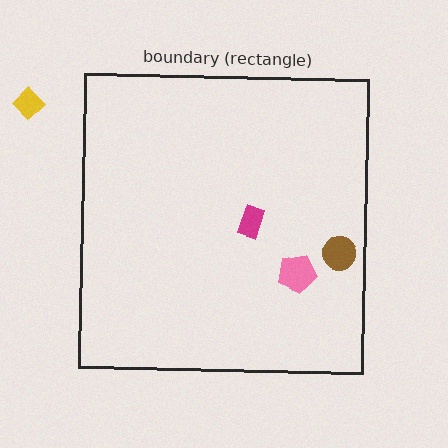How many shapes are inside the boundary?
3 inside, 1 outside.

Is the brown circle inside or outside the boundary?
Inside.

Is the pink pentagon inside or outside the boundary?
Inside.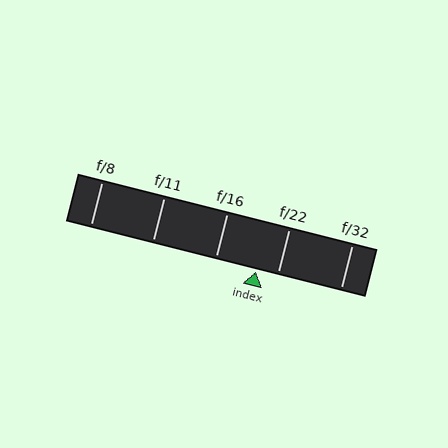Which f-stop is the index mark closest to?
The index mark is closest to f/22.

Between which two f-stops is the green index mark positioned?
The index mark is between f/16 and f/22.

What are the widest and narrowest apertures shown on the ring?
The widest aperture shown is f/8 and the narrowest is f/32.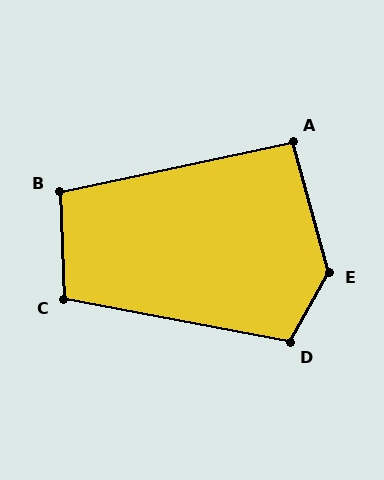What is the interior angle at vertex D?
Approximately 109 degrees (obtuse).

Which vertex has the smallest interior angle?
A, at approximately 93 degrees.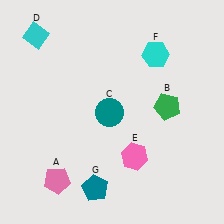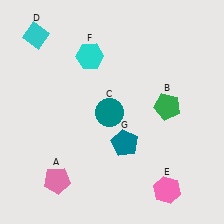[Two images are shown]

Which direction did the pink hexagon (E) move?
The pink hexagon (E) moved down.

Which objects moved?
The objects that moved are: the pink hexagon (E), the cyan hexagon (F), the teal pentagon (G).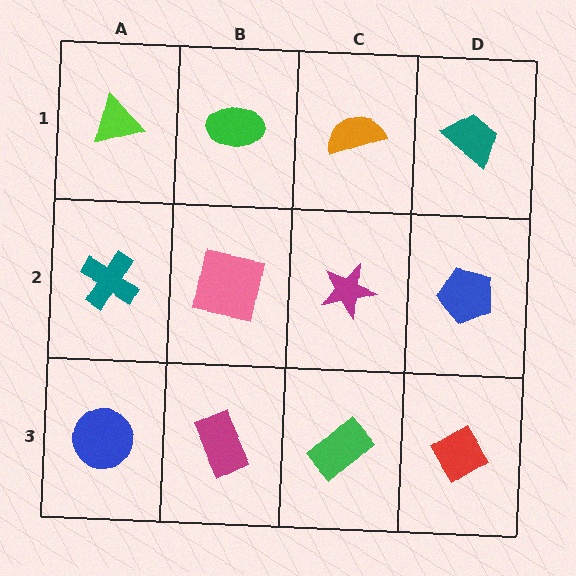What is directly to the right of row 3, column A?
A magenta rectangle.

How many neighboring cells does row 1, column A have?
2.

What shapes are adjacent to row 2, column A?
A lime triangle (row 1, column A), a blue circle (row 3, column A), a pink square (row 2, column B).